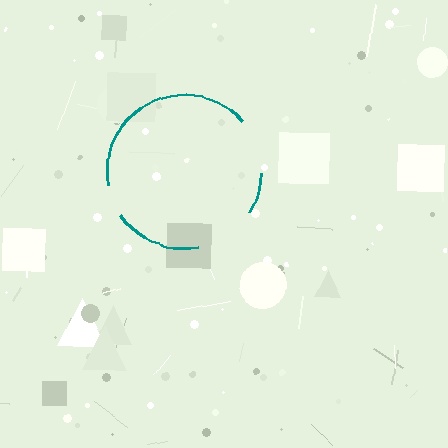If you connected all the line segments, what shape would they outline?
They would outline a circle.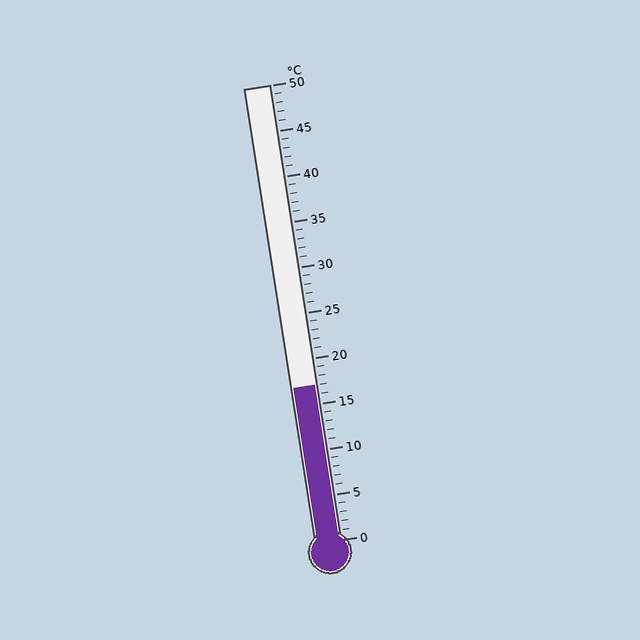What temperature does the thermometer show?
The thermometer shows approximately 17°C.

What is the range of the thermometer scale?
The thermometer scale ranges from 0°C to 50°C.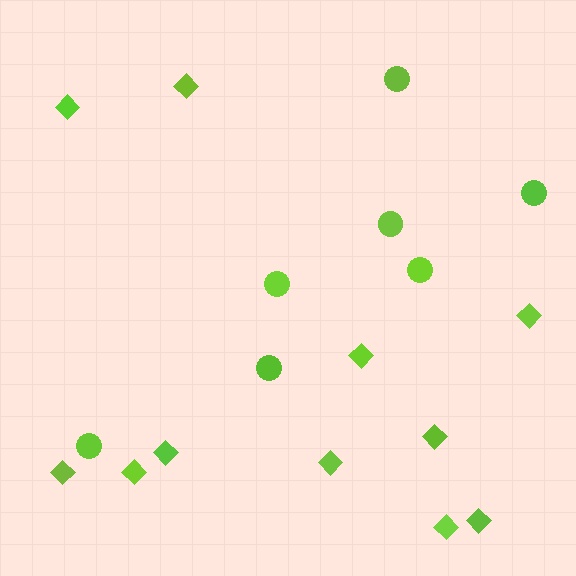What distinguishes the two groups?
There are 2 groups: one group of diamonds (11) and one group of circles (7).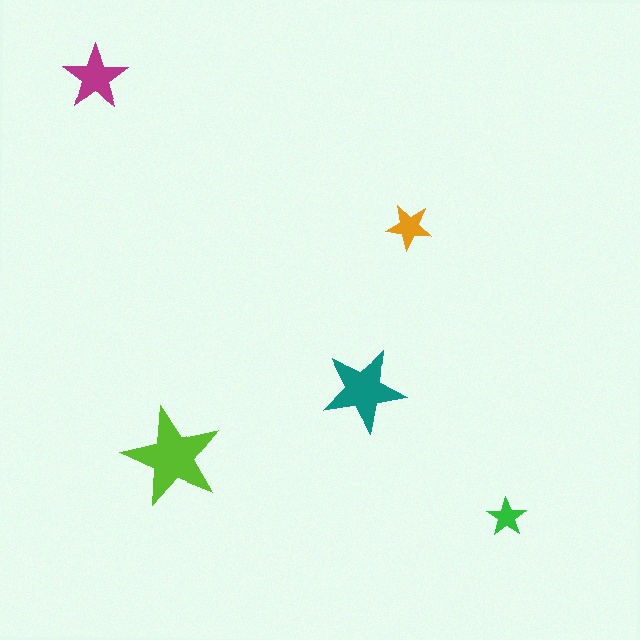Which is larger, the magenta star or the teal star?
The teal one.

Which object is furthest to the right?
The green star is rightmost.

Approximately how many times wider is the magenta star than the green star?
About 1.5 times wider.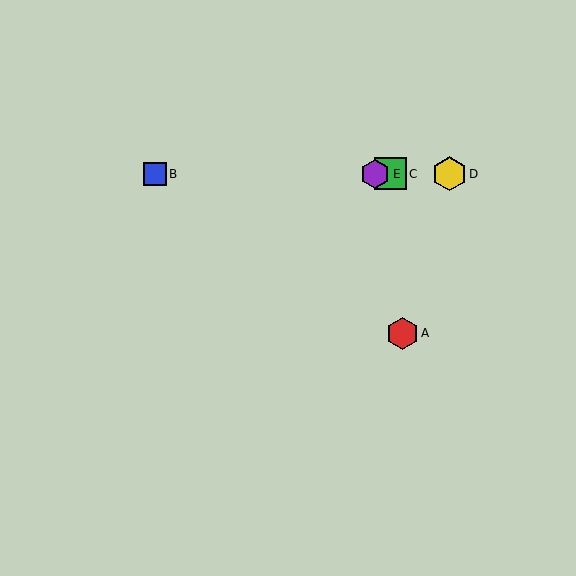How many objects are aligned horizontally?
4 objects (B, C, D, E) are aligned horizontally.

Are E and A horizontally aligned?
No, E is at y≈174 and A is at y≈333.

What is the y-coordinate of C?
Object C is at y≈174.